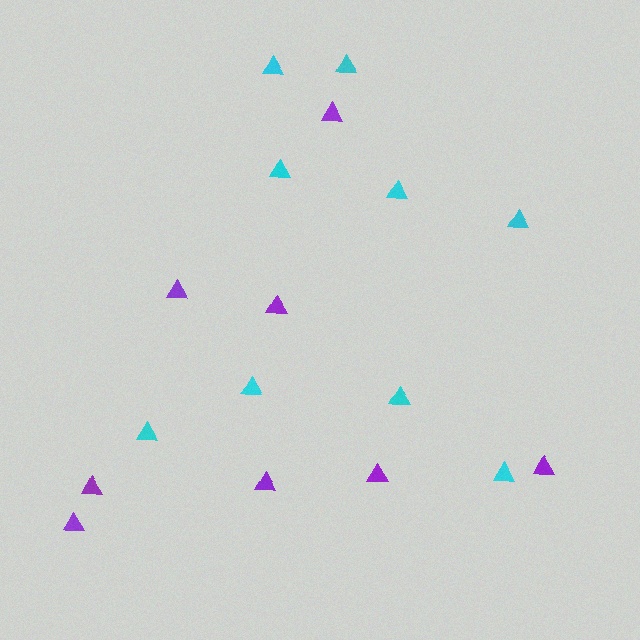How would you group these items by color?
There are 2 groups: one group of purple triangles (8) and one group of cyan triangles (9).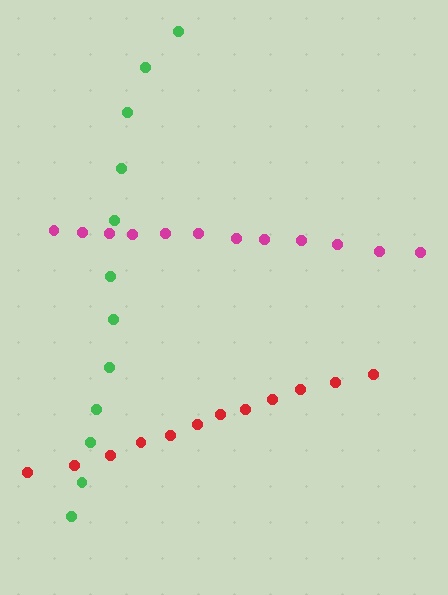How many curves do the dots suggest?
There are 3 distinct paths.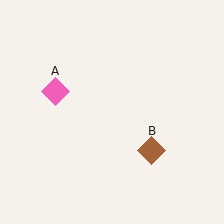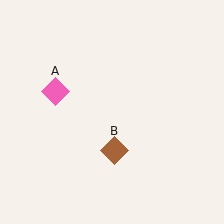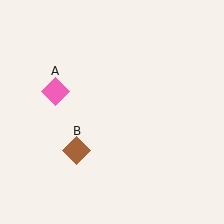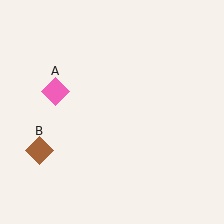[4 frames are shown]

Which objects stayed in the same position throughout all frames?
Pink diamond (object A) remained stationary.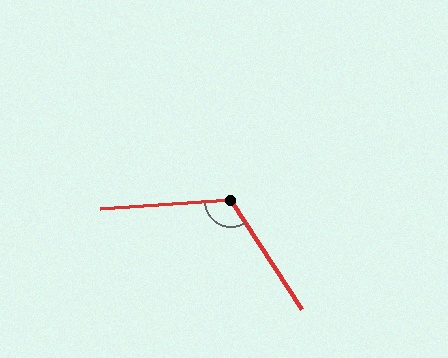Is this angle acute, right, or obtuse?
It is obtuse.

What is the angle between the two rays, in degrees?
Approximately 119 degrees.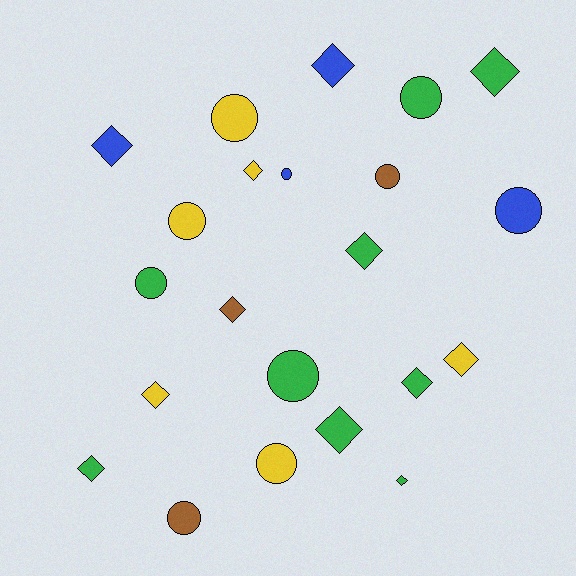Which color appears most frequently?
Green, with 9 objects.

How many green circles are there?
There are 3 green circles.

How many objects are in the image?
There are 22 objects.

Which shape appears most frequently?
Diamond, with 12 objects.